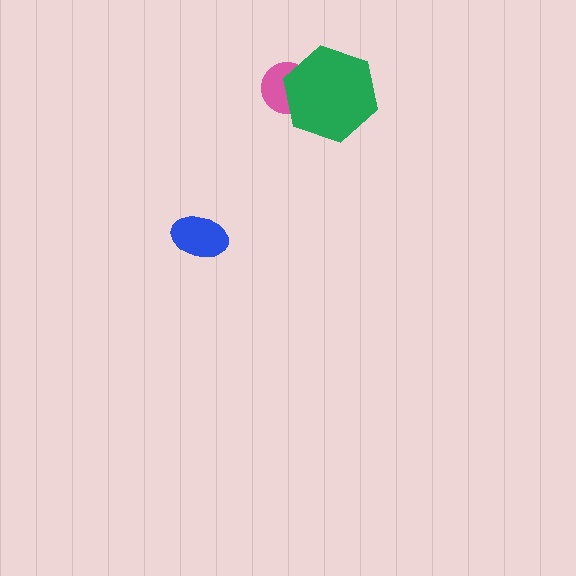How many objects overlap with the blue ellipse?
0 objects overlap with the blue ellipse.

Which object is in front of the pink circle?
The green hexagon is in front of the pink circle.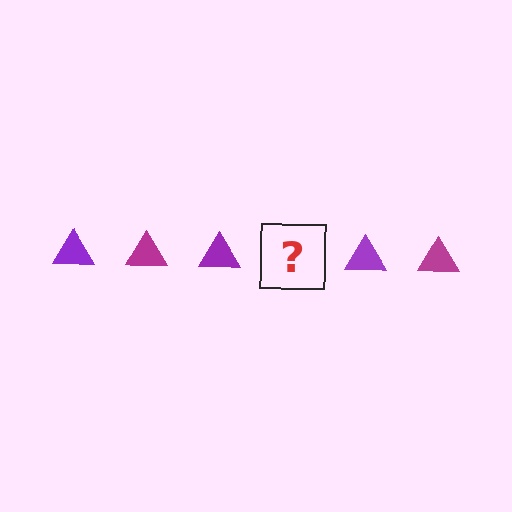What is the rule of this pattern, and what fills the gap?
The rule is that the pattern cycles through purple, magenta triangles. The gap should be filled with a magenta triangle.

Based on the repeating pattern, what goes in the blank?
The blank should be a magenta triangle.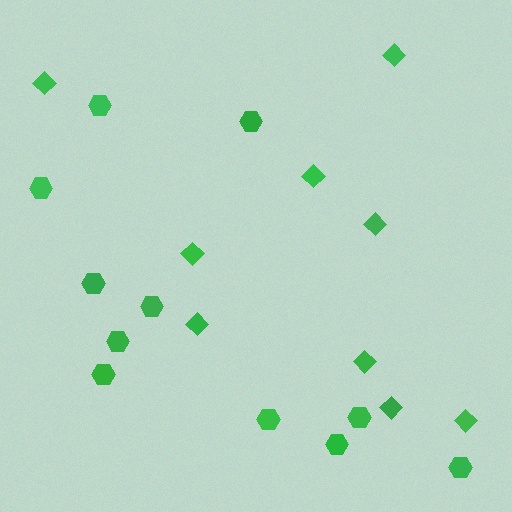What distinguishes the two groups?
There are 2 groups: one group of diamonds (9) and one group of hexagons (11).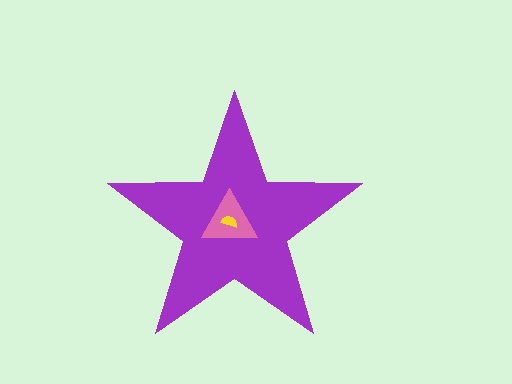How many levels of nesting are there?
3.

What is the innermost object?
The yellow semicircle.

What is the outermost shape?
The purple star.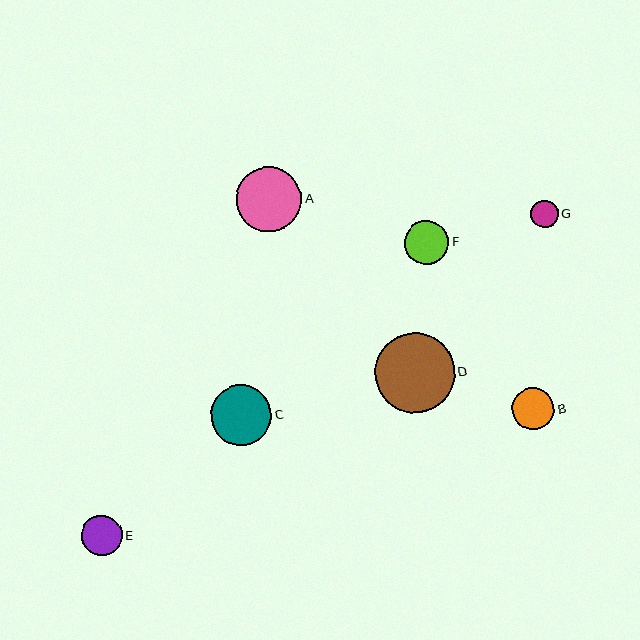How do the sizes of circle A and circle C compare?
Circle A and circle C are approximately the same size.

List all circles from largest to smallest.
From largest to smallest: D, A, C, F, B, E, G.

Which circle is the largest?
Circle D is the largest with a size of approximately 80 pixels.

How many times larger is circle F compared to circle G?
Circle F is approximately 1.6 times the size of circle G.